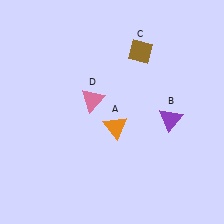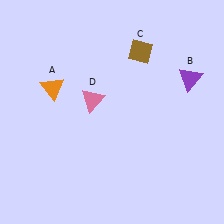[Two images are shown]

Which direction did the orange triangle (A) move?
The orange triangle (A) moved left.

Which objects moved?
The objects that moved are: the orange triangle (A), the purple triangle (B).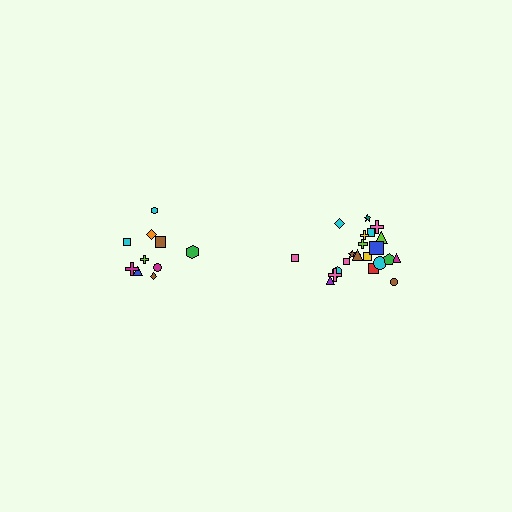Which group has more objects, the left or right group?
The right group.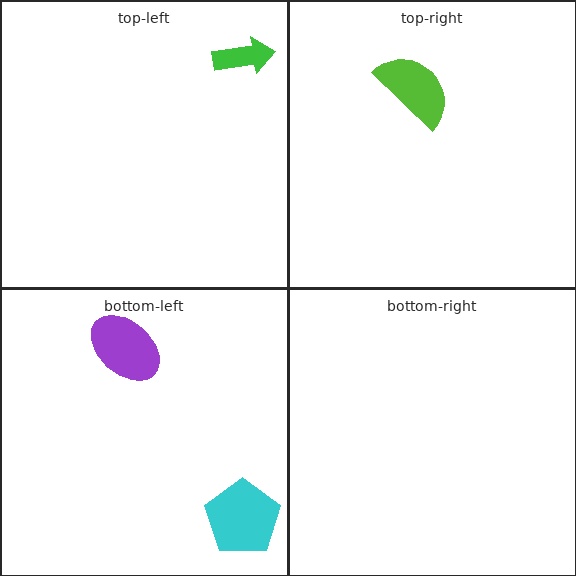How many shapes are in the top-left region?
1.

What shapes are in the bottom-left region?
The cyan pentagon, the purple ellipse.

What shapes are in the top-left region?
The green arrow.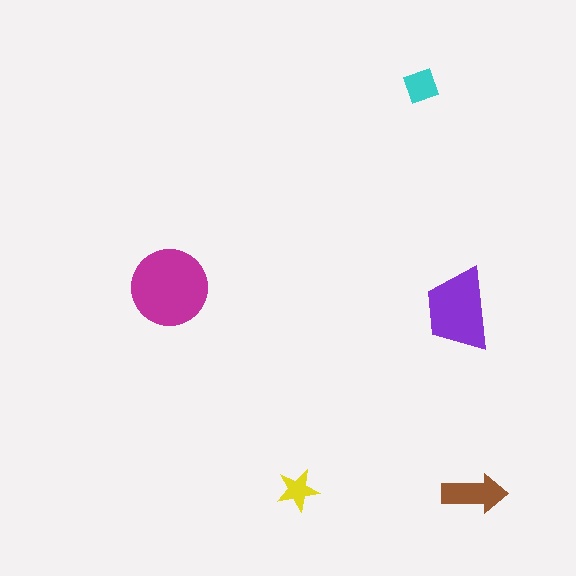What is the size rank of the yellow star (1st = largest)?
5th.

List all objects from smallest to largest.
The yellow star, the cyan square, the brown arrow, the purple trapezoid, the magenta circle.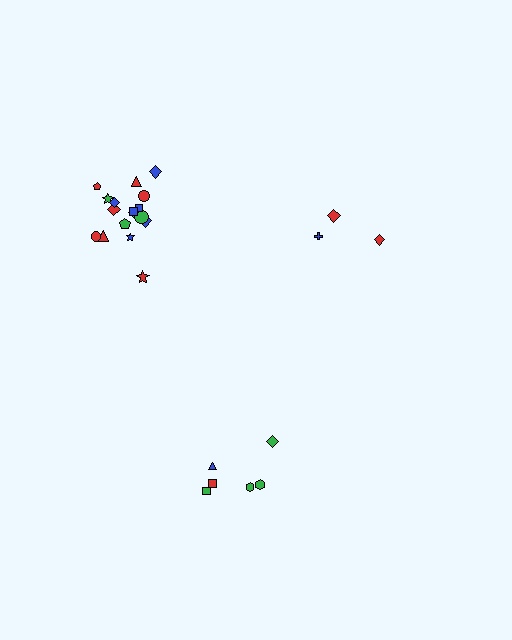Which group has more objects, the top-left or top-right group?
The top-left group.